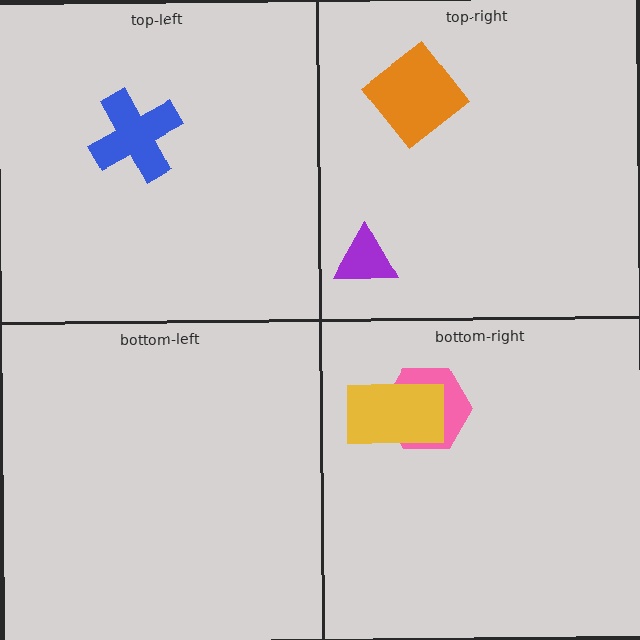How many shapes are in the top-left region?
1.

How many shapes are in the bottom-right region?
2.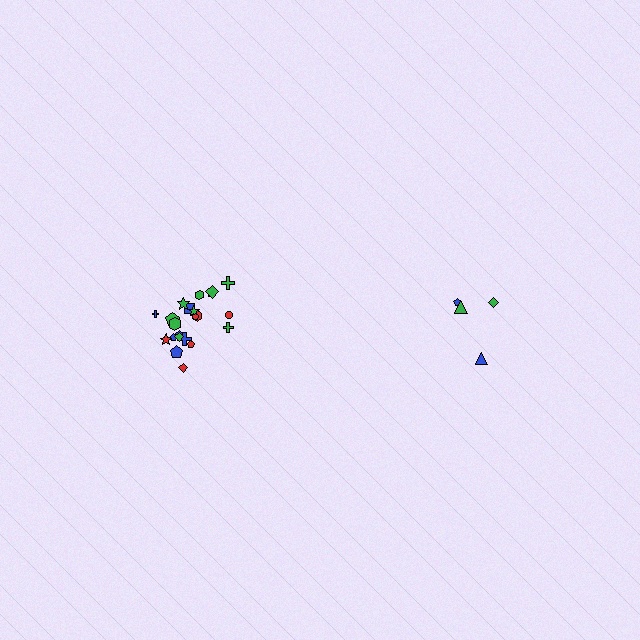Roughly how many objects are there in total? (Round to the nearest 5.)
Roughly 25 objects in total.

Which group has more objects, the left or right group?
The left group.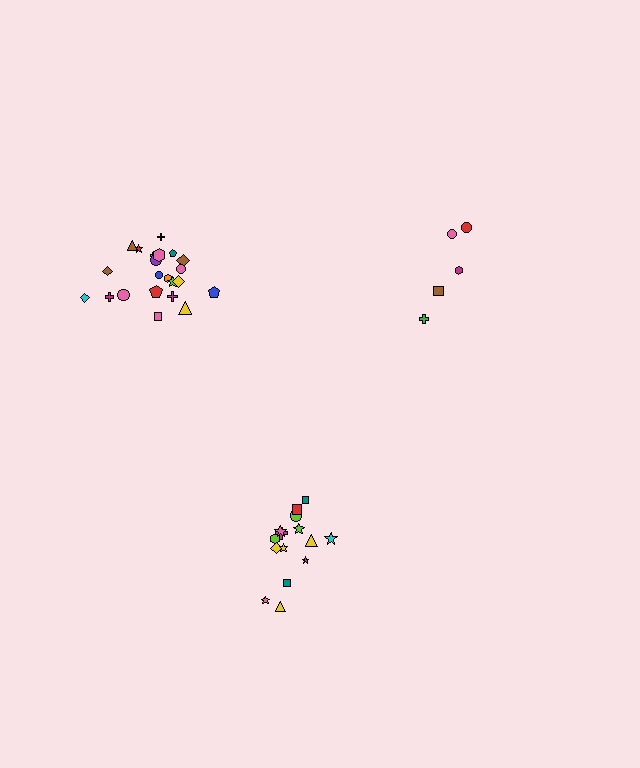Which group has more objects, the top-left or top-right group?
The top-left group.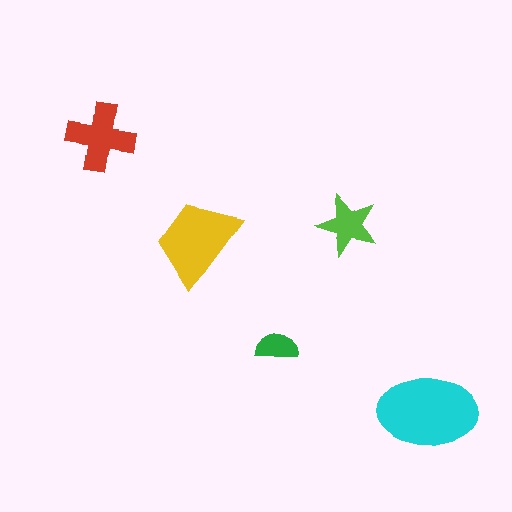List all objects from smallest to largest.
The green semicircle, the lime star, the red cross, the yellow trapezoid, the cyan ellipse.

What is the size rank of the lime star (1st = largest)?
4th.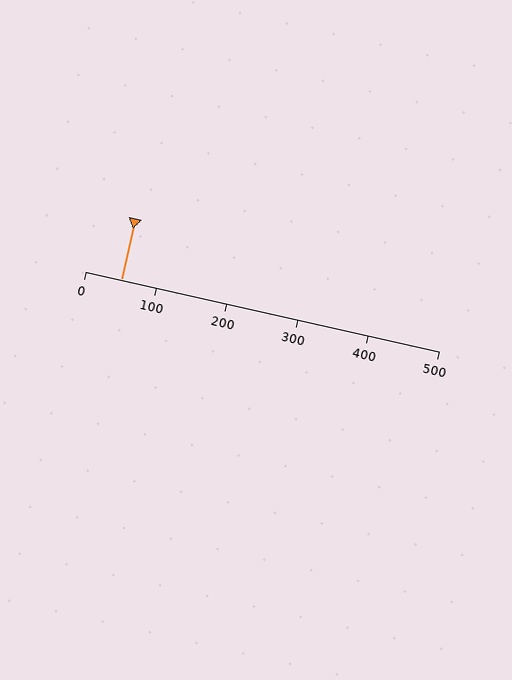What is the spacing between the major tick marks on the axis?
The major ticks are spaced 100 apart.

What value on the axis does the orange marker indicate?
The marker indicates approximately 50.